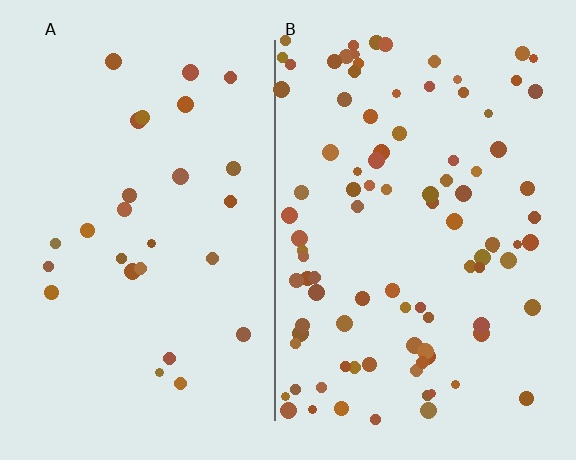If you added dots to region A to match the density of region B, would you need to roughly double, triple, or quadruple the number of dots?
Approximately quadruple.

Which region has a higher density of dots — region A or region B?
B (the right).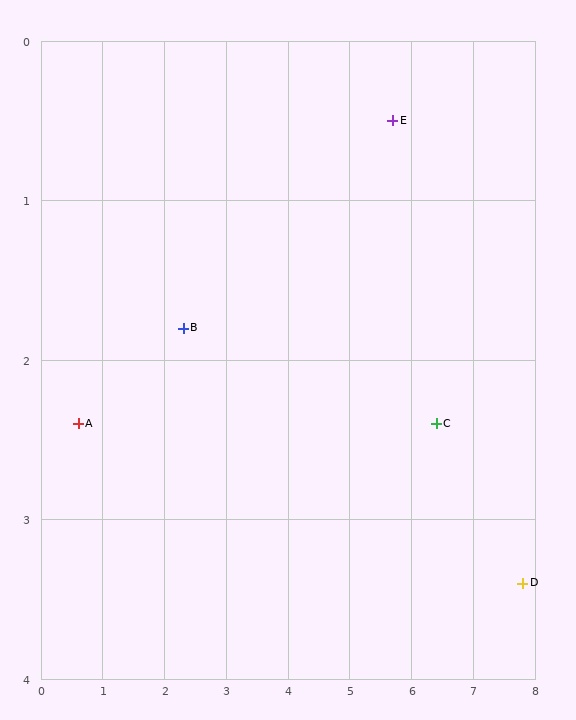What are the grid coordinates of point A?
Point A is at approximately (0.6, 2.4).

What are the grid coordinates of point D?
Point D is at approximately (7.8, 3.4).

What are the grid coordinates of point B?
Point B is at approximately (2.3, 1.8).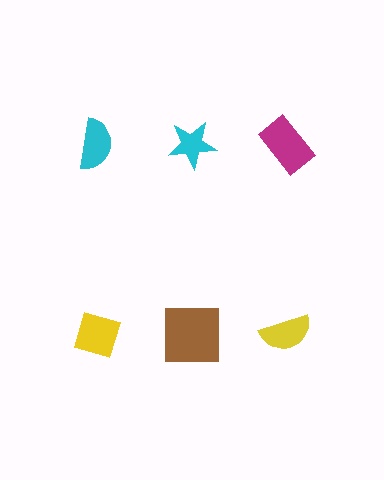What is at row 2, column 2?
A brown square.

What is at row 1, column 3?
A magenta rectangle.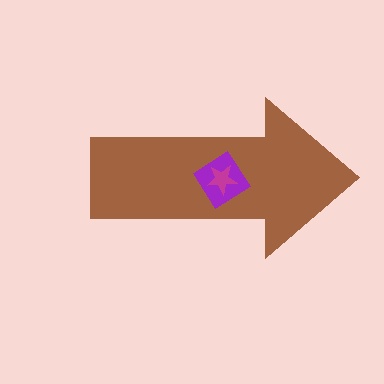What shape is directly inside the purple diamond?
The magenta star.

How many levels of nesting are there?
3.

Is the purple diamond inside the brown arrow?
Yes.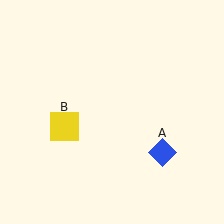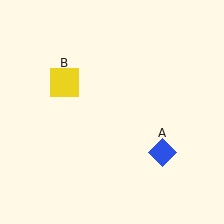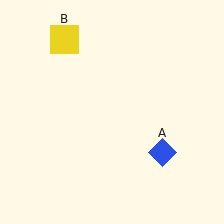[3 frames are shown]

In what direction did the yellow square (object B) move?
The yellow square (object B) moved up.